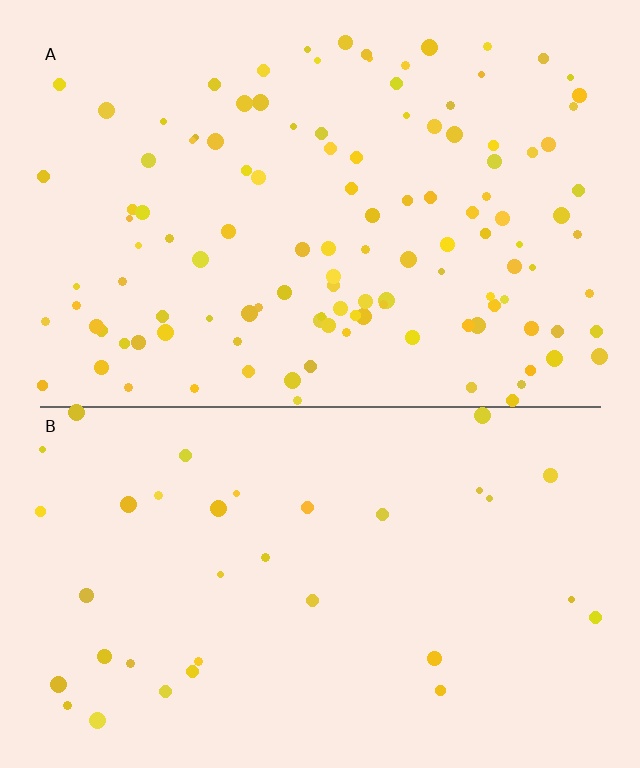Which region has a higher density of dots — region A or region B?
A (the top).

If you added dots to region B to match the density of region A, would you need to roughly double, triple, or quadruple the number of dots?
Approximately triple.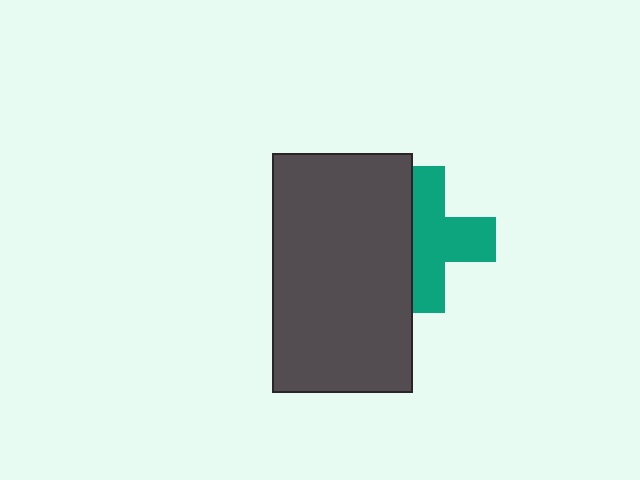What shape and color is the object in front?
The object in front is a dark gray rectangle.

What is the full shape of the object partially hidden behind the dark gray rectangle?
The partially hidden object is a teal cross.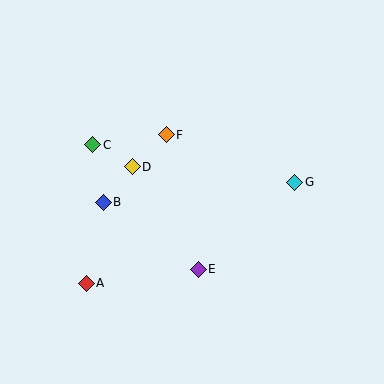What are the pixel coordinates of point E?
Point E is at (198, 269).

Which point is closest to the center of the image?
Point F at (166, 135) is closest to the center.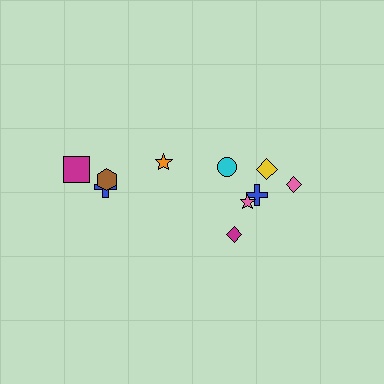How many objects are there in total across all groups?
There are 10 objects.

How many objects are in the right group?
There are 6 objects.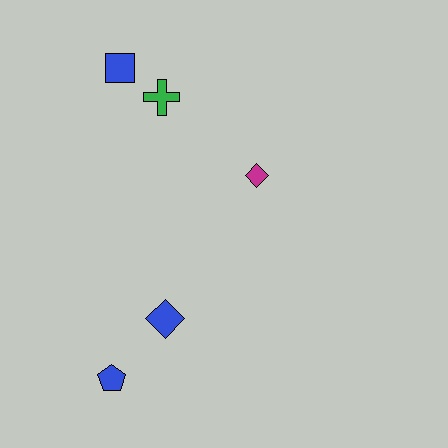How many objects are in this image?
There are 5 objects.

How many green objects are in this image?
There is 1 green object.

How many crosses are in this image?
There is 1 cross.